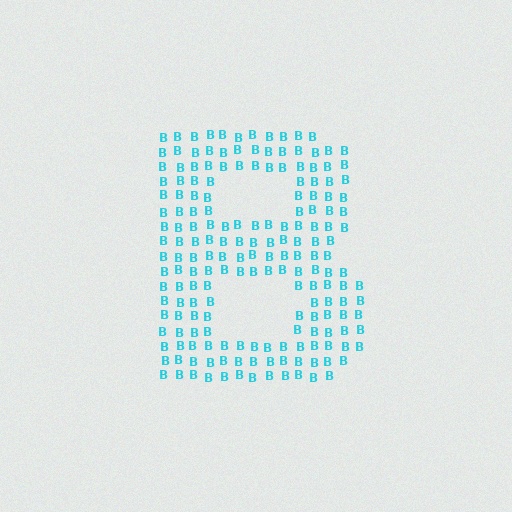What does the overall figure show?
The overall figure shows the letter B.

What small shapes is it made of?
It is made of small letter B's.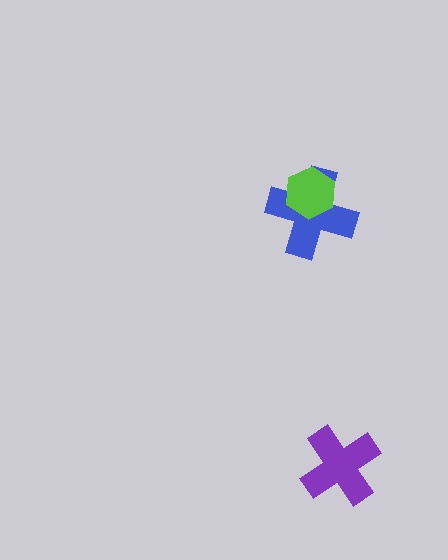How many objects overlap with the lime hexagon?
1 object overlaps with the lime hexagon.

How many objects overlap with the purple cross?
0 objects overlap with the purple cross.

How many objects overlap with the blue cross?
1 object overlaps with the blue cross.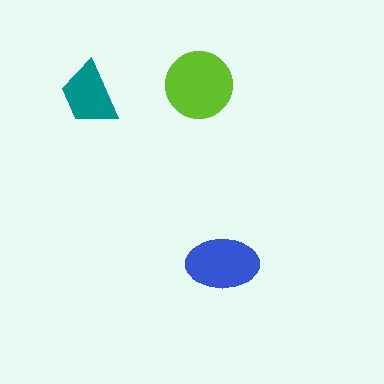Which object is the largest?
The lime circle.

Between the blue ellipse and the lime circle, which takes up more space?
The lime circle.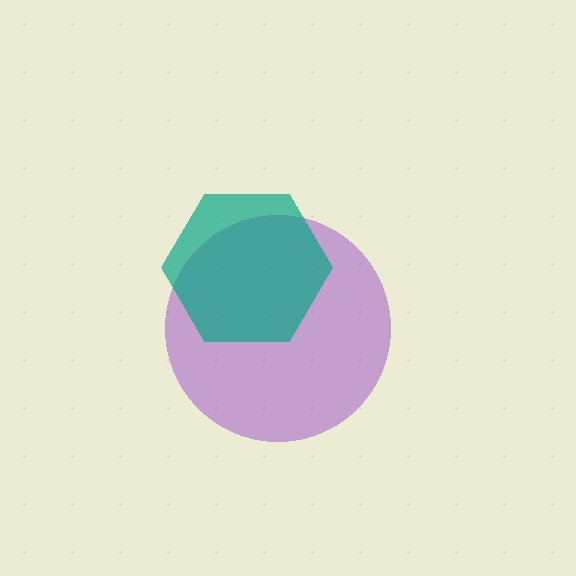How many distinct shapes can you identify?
There are 2 distinct shapes: a purple circle, a teal hexagon.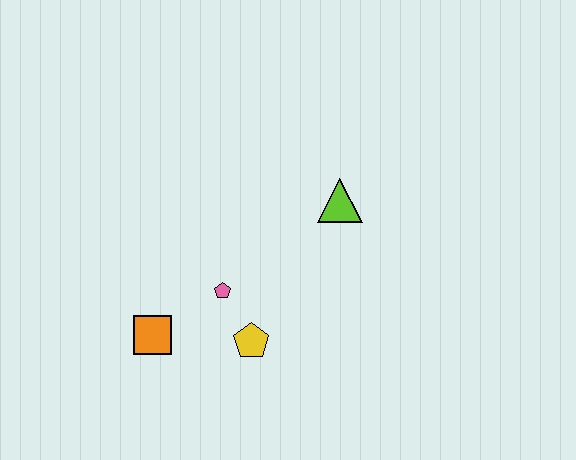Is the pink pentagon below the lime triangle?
Yes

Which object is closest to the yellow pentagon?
The pink pentagon is closest to the yellow pentagon.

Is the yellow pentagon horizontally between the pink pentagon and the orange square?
No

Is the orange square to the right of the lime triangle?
No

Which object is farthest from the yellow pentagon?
The lime triangle is farthest from the yellow pentagon.